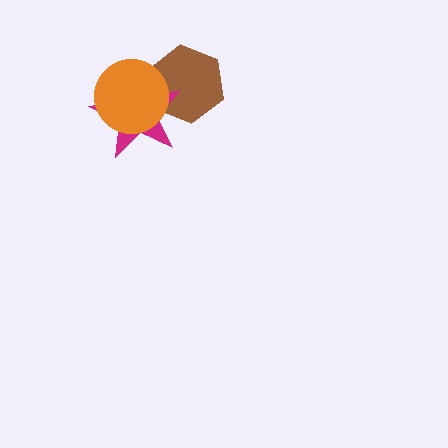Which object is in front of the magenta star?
The orange circle is in front of the magenta star.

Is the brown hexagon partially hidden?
Yes, it is partially covered by another shape.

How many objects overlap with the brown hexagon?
2 objects overlap with the brown hexagon.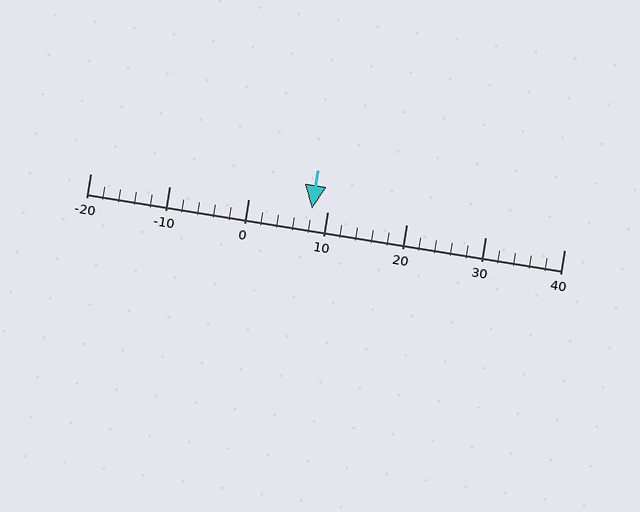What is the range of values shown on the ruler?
The ruler shows values from -20 to 40.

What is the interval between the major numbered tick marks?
The major tick marks are spaced 10 units apart.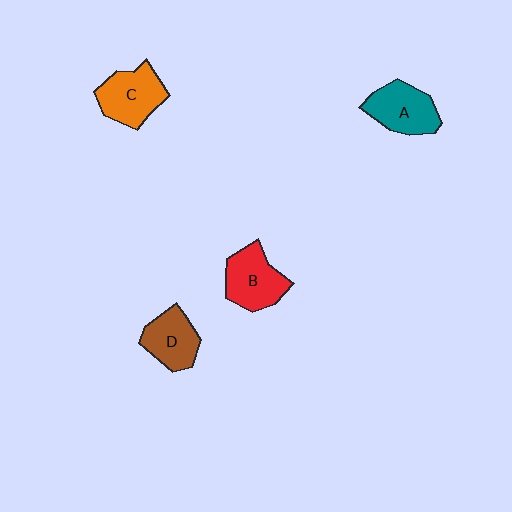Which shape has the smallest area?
Shape D (brown).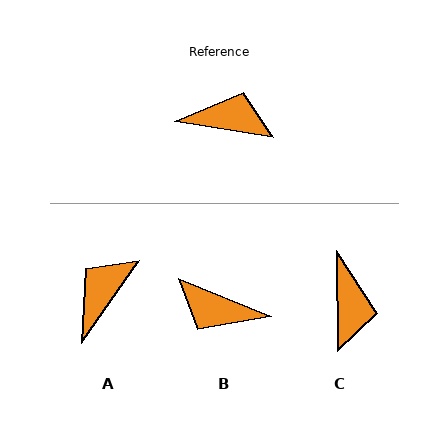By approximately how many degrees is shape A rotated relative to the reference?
Approximately 64 degrees counter-clockwise.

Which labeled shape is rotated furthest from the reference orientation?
B, about 167 degrees away.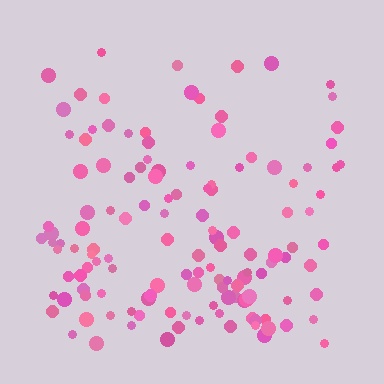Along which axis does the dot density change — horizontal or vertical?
Vertical.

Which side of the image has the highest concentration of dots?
The bottom.